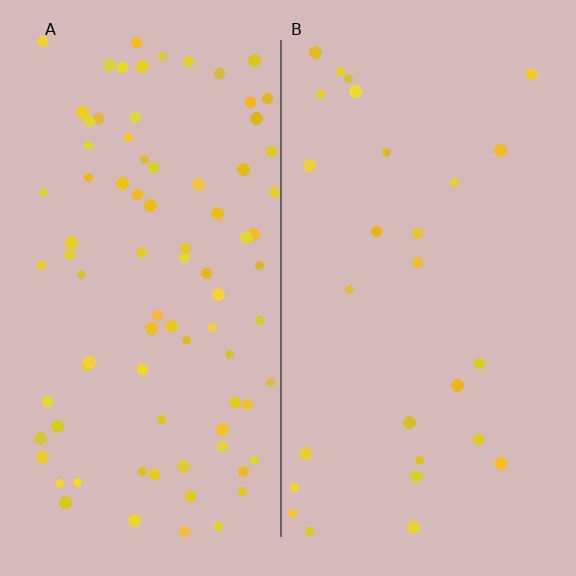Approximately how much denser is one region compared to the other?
Approximately 2.9× — region A over region B.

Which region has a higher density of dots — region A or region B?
A (the left).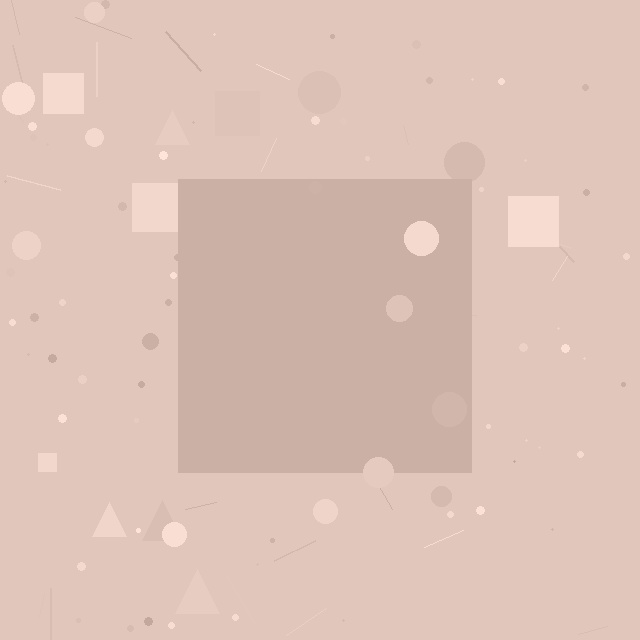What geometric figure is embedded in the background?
A square is embedded in the background.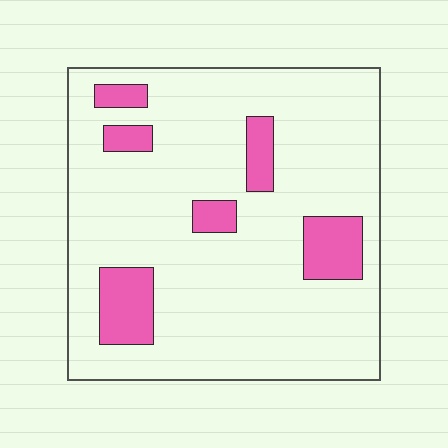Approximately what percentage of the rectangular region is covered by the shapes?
Approximately 15%.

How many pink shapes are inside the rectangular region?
6.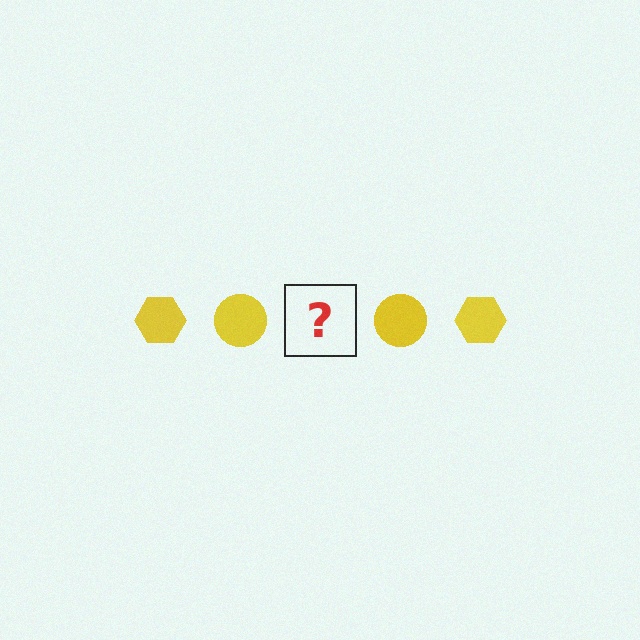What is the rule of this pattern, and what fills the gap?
The rule is that the pattern cycles through hexagon, circle shapes in yellow. The gap should be filled with a yellow hexagon.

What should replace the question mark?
The question mark should be replaced with a yellow hexagon.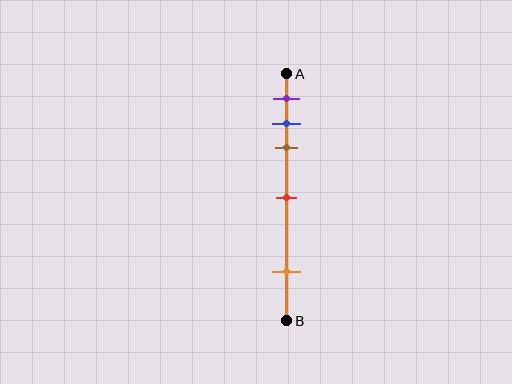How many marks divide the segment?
There are 5 marks dividing the segment.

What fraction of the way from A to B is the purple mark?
The purple mark is approximately 10% (0.1) of the way from A to B.